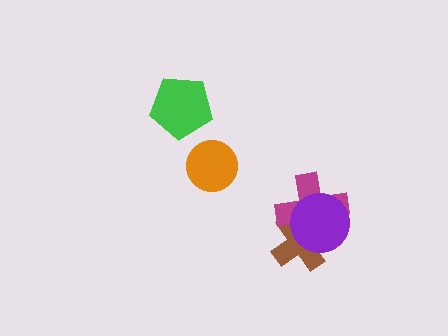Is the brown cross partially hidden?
Yes, it is partially covered by another shape.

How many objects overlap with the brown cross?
2 objects overlap with the brown cross.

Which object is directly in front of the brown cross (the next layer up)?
The magenta cross is directly in front of the brown cross.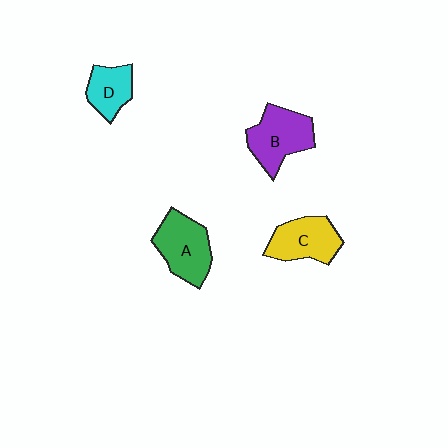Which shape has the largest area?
Shape B (purple).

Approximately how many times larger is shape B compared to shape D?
Approximately 1.5 times.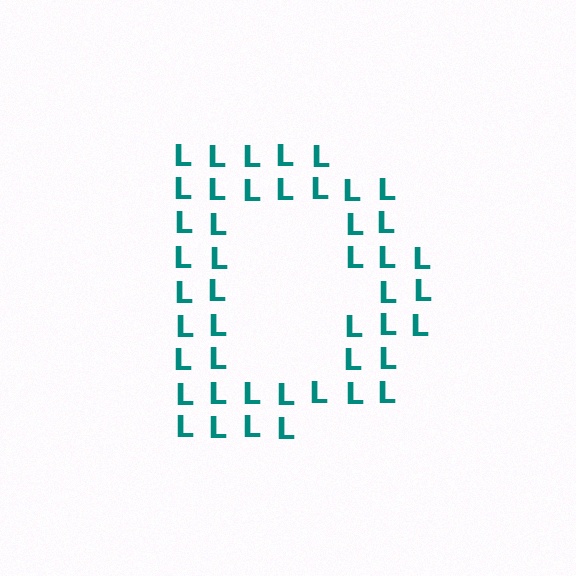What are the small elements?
The small elements are letter L's.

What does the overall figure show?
The overall figure shows the letter D.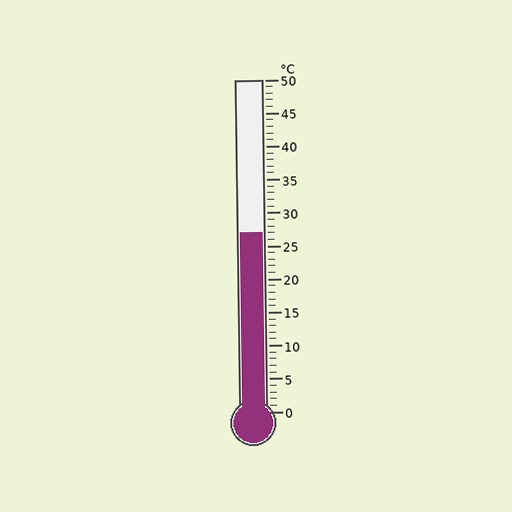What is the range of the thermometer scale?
The thermometer scale ranges from 0°C to 50°C.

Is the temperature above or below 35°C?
The temperature is below 35°C.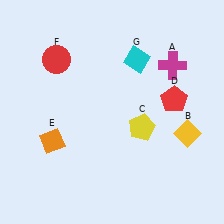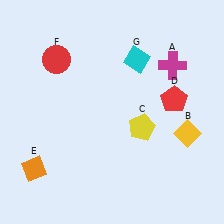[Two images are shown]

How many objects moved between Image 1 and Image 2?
1 object moved between the two images.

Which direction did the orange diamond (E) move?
The orange diamond (E) moved down.